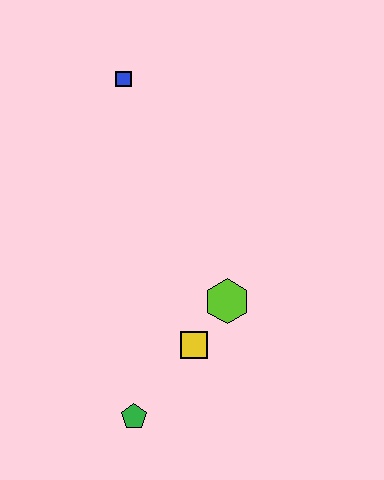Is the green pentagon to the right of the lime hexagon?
No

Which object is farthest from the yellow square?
The blue square is farthest from the yellow square.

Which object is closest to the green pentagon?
The yellow square is closest to the green pentagon.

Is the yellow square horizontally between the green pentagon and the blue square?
No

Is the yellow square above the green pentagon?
Yes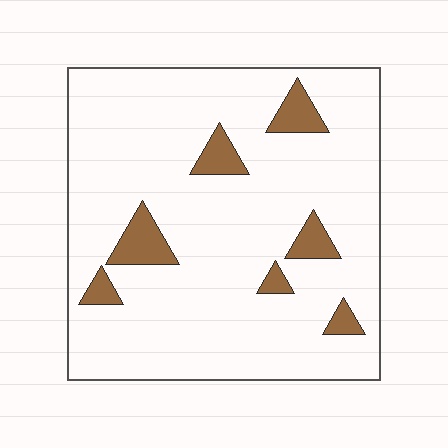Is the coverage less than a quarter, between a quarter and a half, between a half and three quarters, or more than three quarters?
Less than a quarter.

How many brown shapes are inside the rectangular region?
7.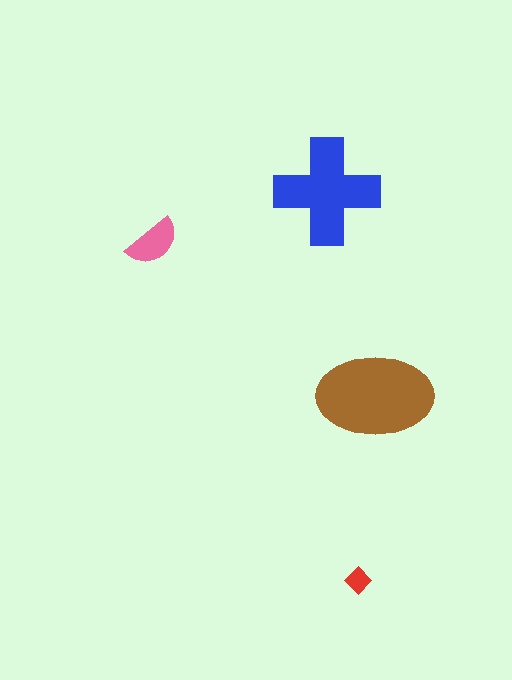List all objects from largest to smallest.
The brown ellipse, the blue cross, the pink semicircle, the red diamond.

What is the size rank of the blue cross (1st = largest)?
2nd.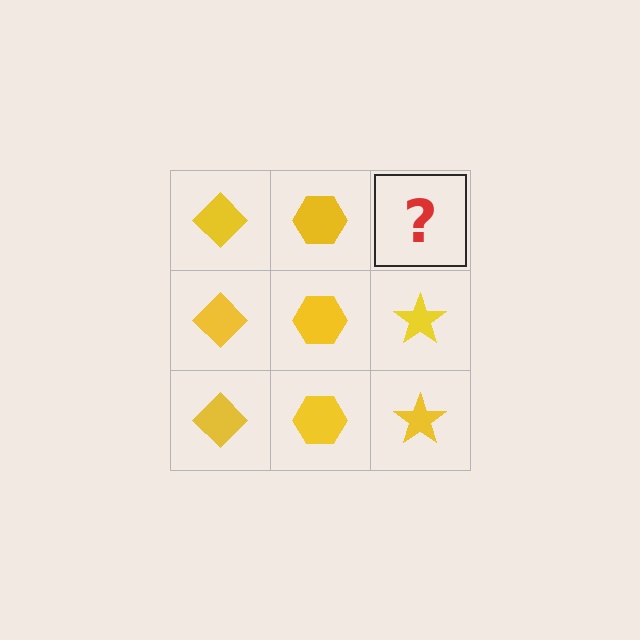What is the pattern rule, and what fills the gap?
The rule is that each column has a consistent shape. The gap should be filled with a yellow star.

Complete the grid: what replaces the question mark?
The question mark should be replaced with a yellow star.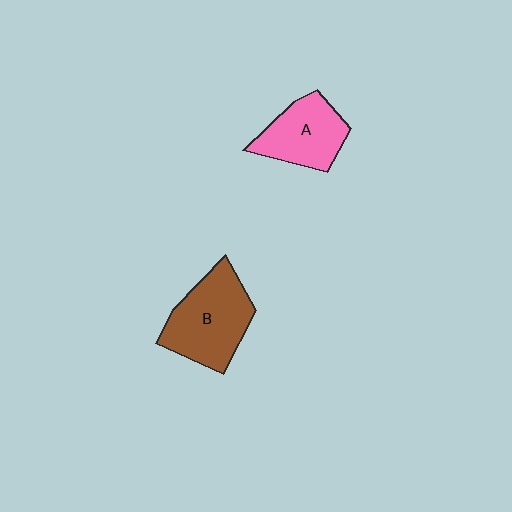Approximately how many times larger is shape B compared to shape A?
Approximately 1.3 times.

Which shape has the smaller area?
Shape A (pink).